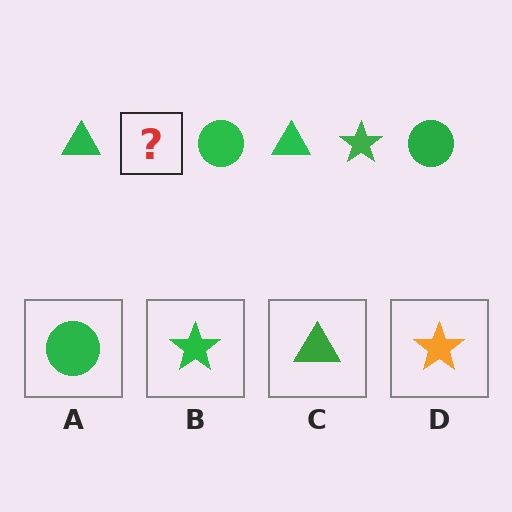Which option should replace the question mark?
Option B.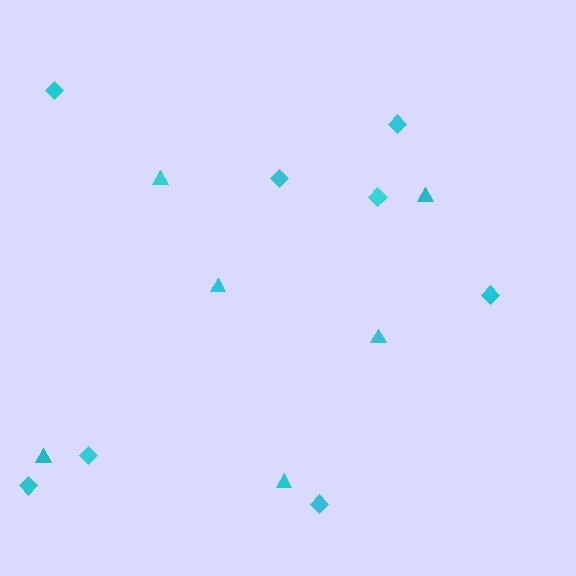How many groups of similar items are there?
There are 2 groups: one group of diamonds (8) and one group of triangles (6).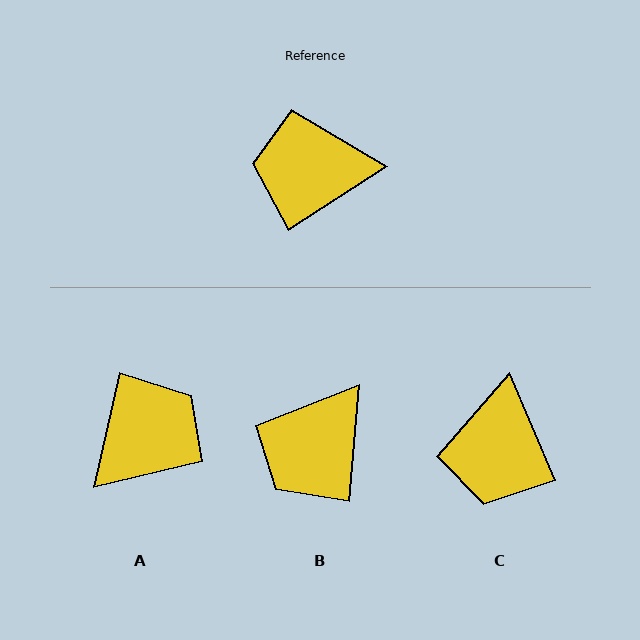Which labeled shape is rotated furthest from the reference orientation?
A, about 136 degrees away.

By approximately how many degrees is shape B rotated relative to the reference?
Approximately 53 degrees counter-clockwise.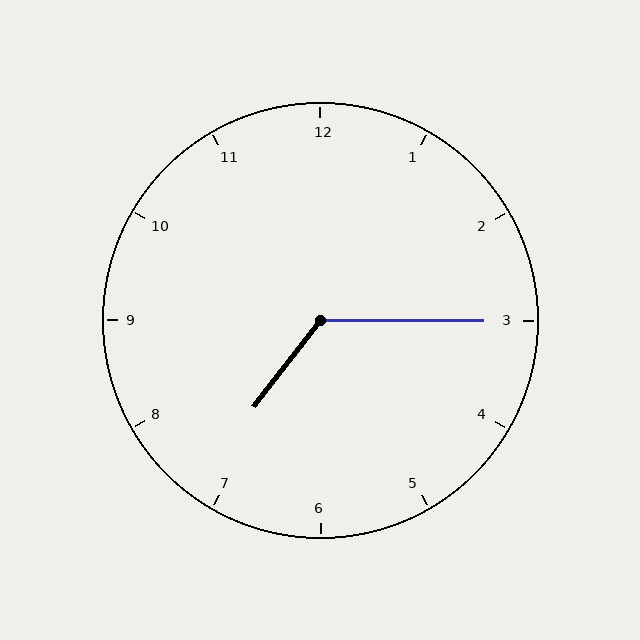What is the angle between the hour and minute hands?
Approximately 128 degrees.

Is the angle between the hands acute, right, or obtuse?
It is obtuse.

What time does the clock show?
7:15.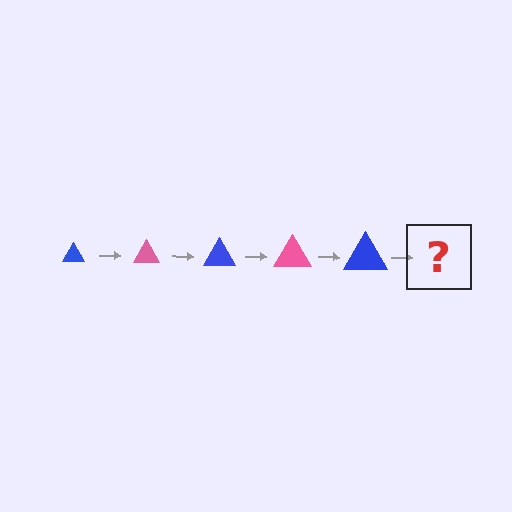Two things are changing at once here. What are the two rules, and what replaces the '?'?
The two rules are that the triangle grows larger each step and the color cycles through blue and pink. The '?' should be a pink triangle, larger than the previous one.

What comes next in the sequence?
The next element should be a pink triangle, larger than the previous one.